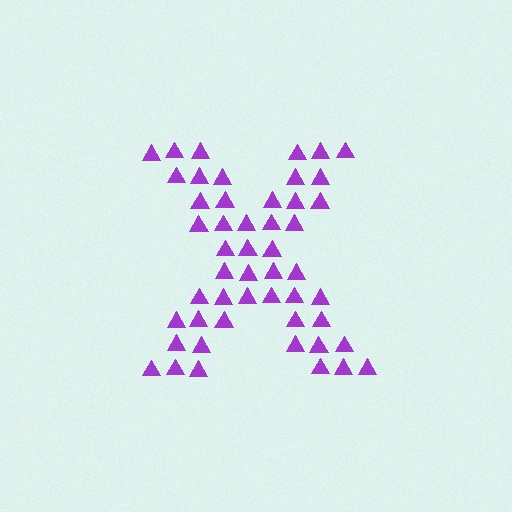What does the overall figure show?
The overall figure shows the letter X.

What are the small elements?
The small elements are triangles.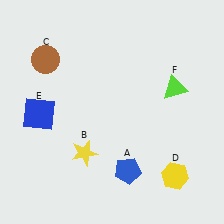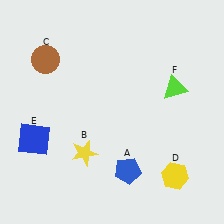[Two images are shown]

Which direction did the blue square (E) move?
The blue square (E) moved down.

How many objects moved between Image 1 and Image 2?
1 object moved between the two images.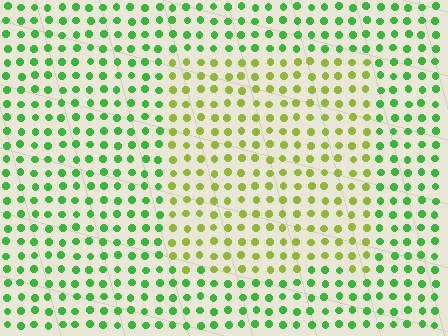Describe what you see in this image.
The image is filled with small green elements in a uniform arrangement. A rectangle-shaped region is visible where the elements are tinted to a slightly different hue, forming a subtle color boundary.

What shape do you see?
I see a rectangle.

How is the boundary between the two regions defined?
The boundary is defined purely by a slight shift in hue (about 44 degrees). Spacing, size, and orientation are identical on both sides.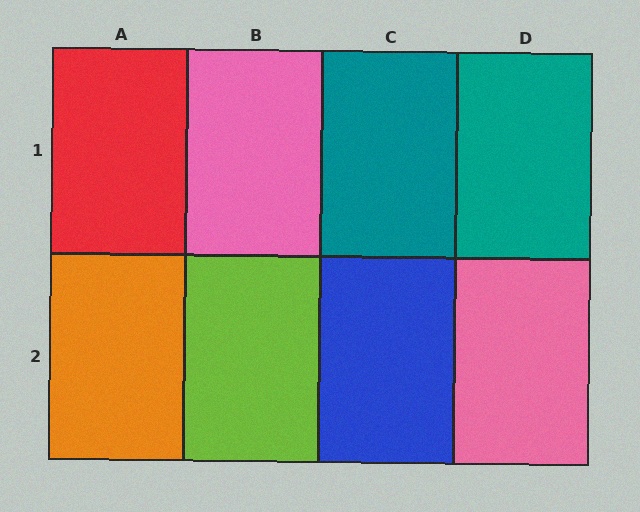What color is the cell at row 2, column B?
Lime.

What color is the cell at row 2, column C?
Blue.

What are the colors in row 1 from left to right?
Red, pink, teal, teal.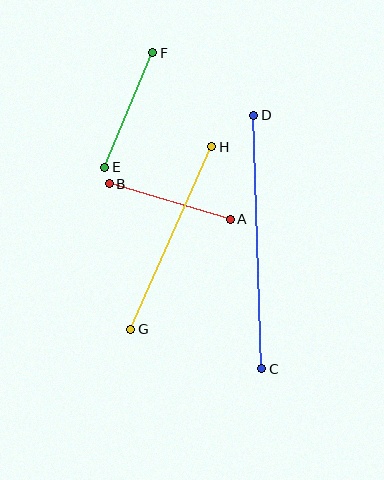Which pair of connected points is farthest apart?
Points C and D are farthest apart.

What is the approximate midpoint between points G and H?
The midpoint is at approximately (171, 238) pixels.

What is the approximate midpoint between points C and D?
The midpoint is at approximately (258, 242) pixels.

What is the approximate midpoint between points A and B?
The midpoint is at approximately (170, 202) pixels.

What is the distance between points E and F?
The distance is approximately 124 pixels.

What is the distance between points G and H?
The distance is approximately 200 pixels.